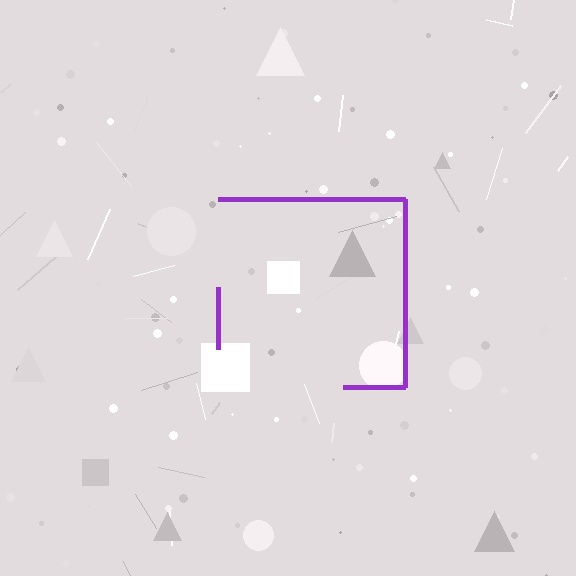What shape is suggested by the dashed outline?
The dashed outline suggests a square.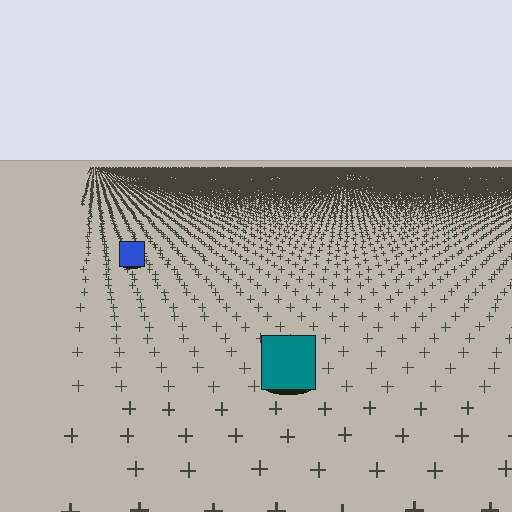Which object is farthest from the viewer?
The blue square is farthest from the viewer. It appears smaller and the ground texture around it is denser.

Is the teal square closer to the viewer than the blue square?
Yes. The teal square is closer — you can tell from the texture gradient: the ground texture is coarser near it.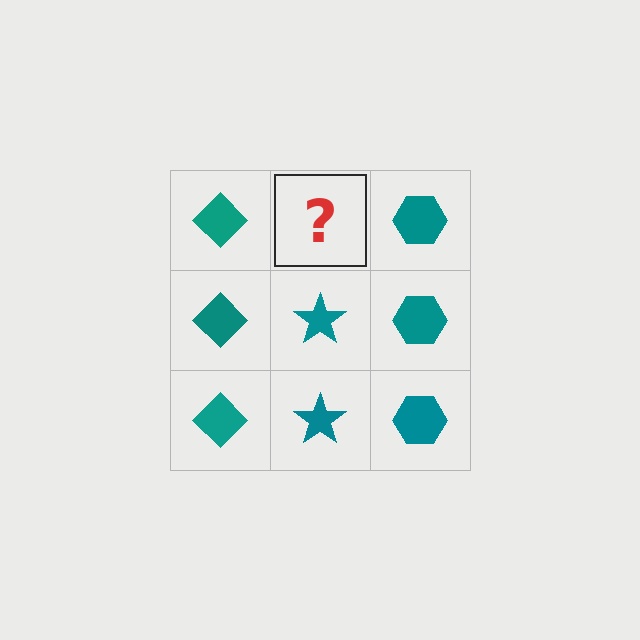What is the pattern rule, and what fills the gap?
The rule is that each column has a consistent shape. The gap should be filled with a teal star.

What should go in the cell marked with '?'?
The missing cell should contain a teal star.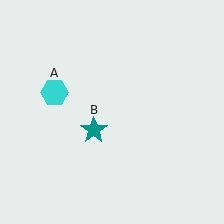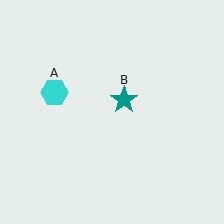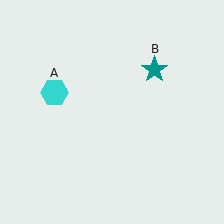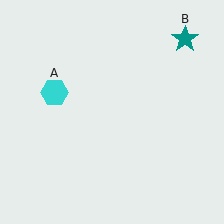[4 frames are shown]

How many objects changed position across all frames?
1 object changed position: teal star (object B).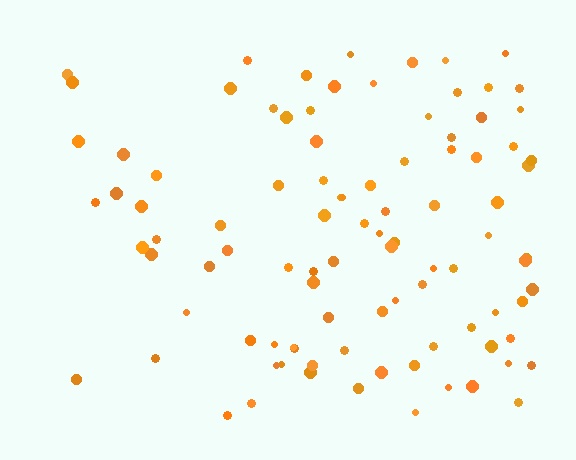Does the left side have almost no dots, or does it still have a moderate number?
Still a moderate number, just noticeably fewer than the right.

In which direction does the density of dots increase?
From left to right, with the right side densest.